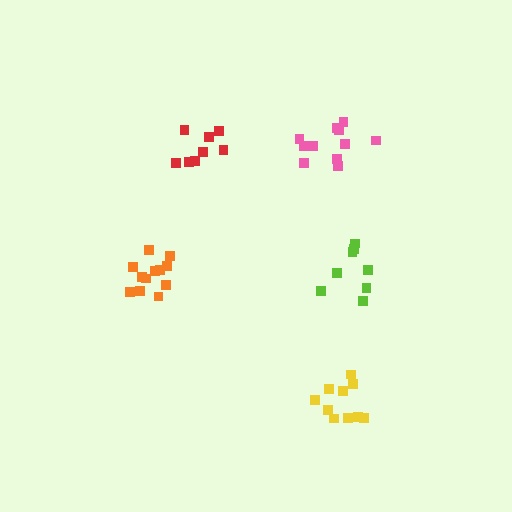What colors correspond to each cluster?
The clusters are colored: orange, pink, yellow, red, lime.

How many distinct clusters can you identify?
There are 5 distinct clusters.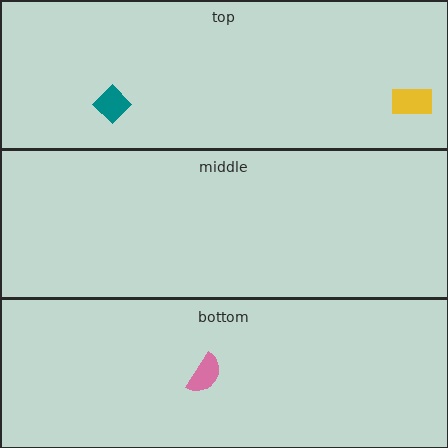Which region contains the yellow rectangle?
The top region.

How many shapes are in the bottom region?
1.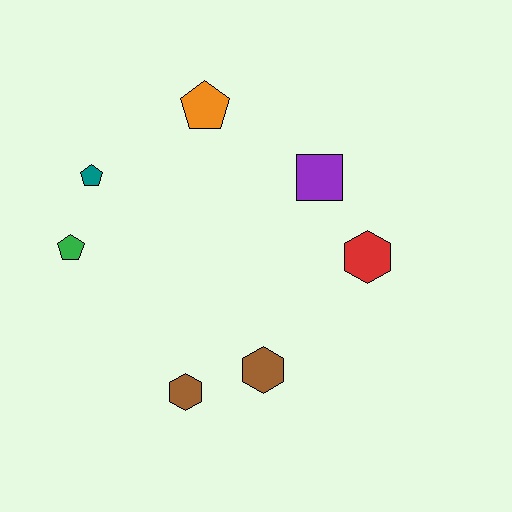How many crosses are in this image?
There are no crosses.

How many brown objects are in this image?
There are 2 brown objects.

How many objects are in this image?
There are 7 objects.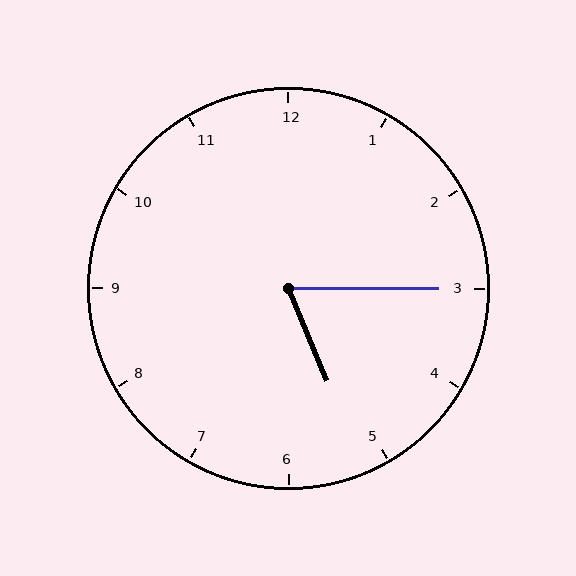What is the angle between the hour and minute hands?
Approximately 68 degrees.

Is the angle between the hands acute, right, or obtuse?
It is acute.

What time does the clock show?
5:15.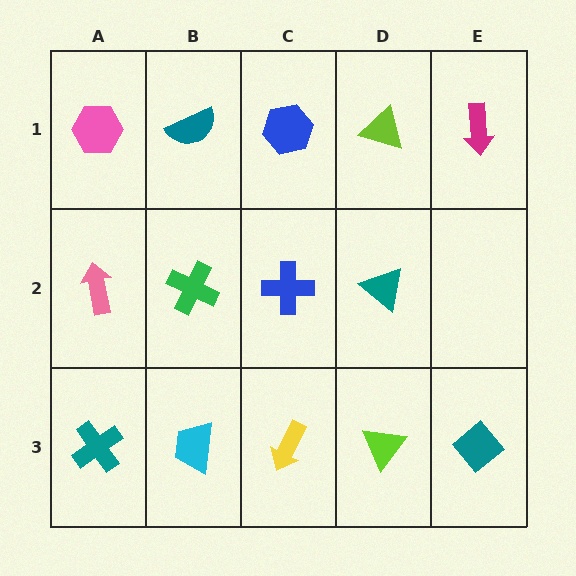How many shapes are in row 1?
5 shapes.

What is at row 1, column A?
A pink hexagon.